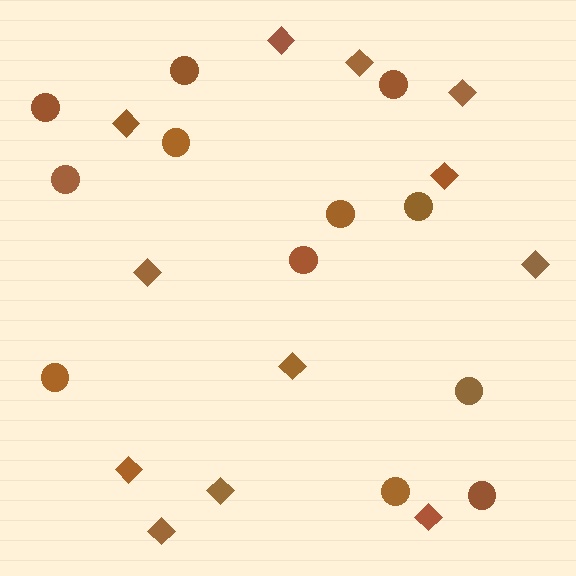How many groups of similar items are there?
There are 2 groups: one group of circles (12) and one group of diamonds (12).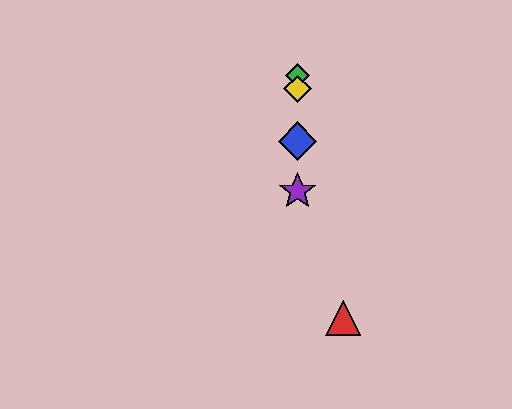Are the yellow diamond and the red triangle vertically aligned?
No, the yellow diamond is at x≈297 and the red triangle is at x≈343.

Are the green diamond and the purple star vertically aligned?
Yes, both are at x≈297.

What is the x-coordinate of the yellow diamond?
The yellow diamond is at x≈297.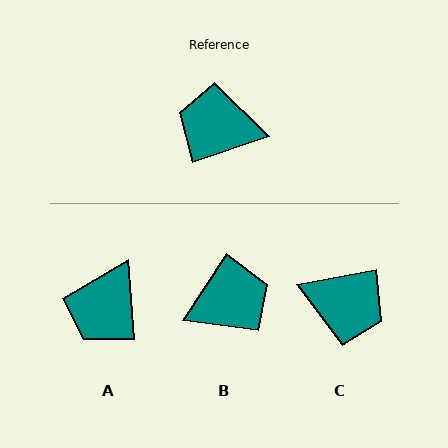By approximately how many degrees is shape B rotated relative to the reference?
Approximately 142 degrees clockwise.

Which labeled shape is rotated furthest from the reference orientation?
C, about 172 degrees away.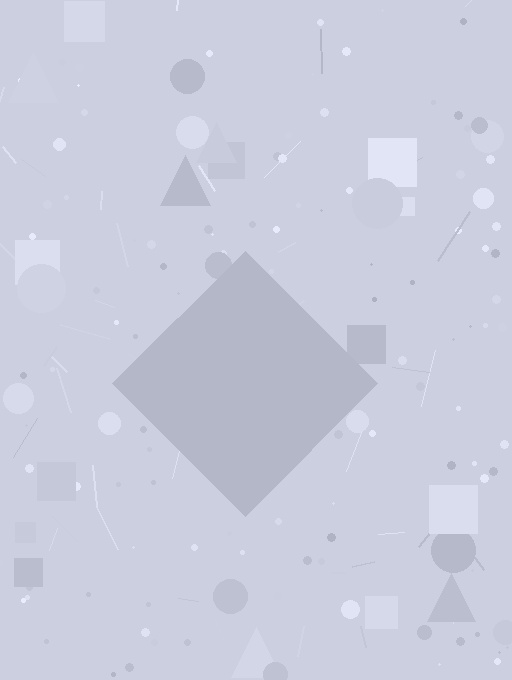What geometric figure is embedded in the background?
A diamond is embedded in the background.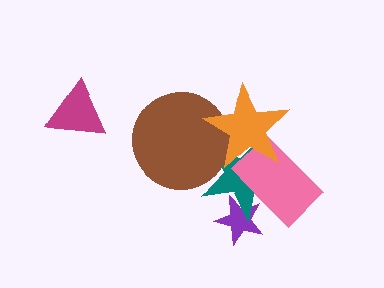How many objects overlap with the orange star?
3 objects overlap with the orange star.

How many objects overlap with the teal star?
4 objects overlap with the teal star.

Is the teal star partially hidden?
Yes, it is partially covered by another shape.